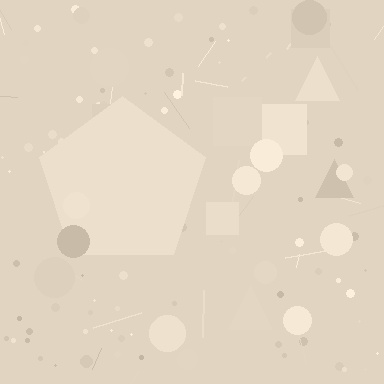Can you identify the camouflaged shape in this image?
The camouflaged shape is a pentagon.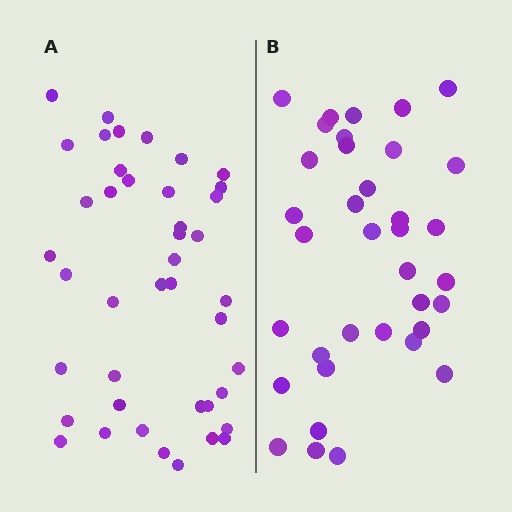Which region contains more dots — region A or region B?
Region A (the left region) has more dots.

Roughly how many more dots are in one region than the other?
Region A has about 6 more dots than region B.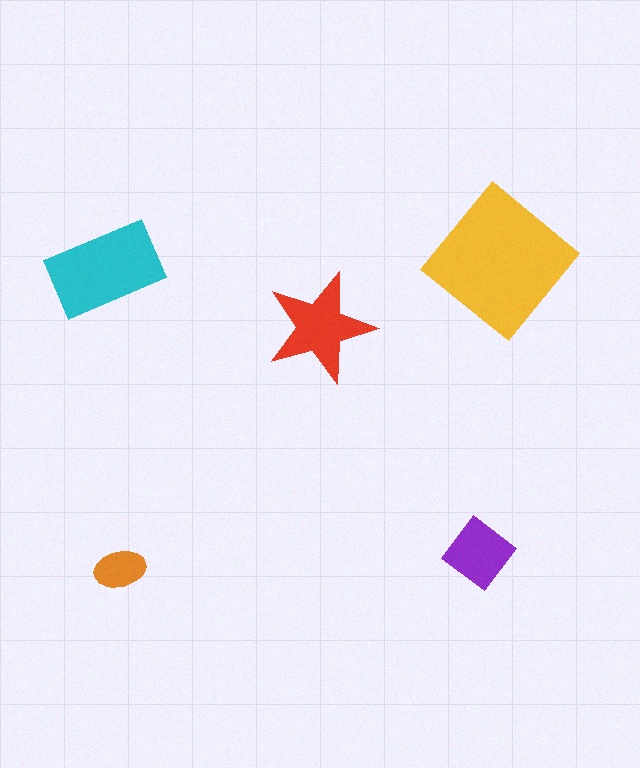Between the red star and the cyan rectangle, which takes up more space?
The cyan rectangle.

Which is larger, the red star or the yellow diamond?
The yellow diamond.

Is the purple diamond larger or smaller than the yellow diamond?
Smaller.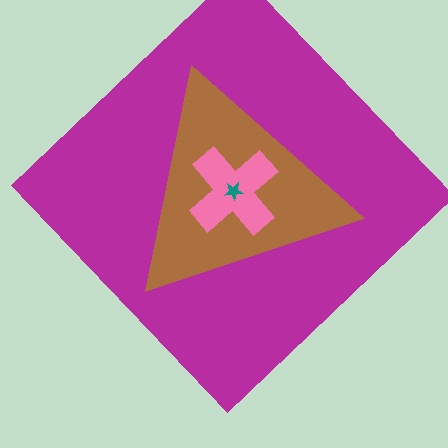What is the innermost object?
The teal star.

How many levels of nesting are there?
4.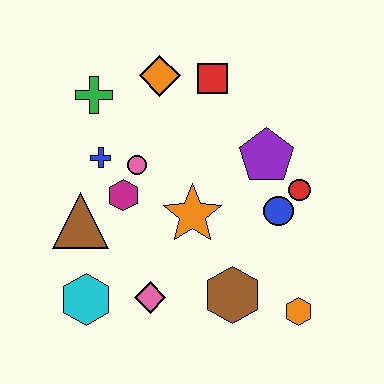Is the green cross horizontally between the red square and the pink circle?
No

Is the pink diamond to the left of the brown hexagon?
Yes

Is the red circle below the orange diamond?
Yes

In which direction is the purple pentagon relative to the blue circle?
The purple pentagon is above the blue circle.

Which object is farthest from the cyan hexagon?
The red square is farthest from the cyan hexagon.